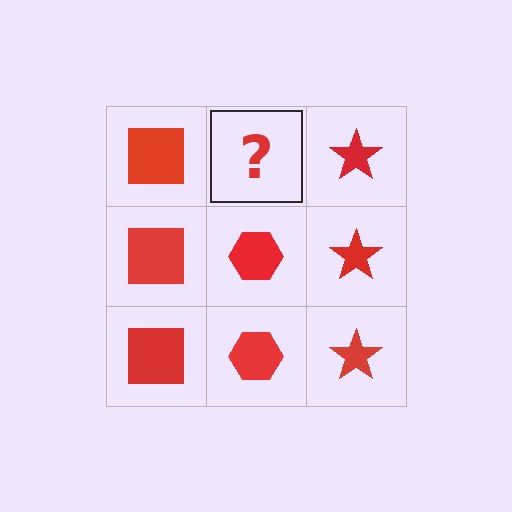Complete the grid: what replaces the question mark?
The question mark should be replaced with a red hexagon.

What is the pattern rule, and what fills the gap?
The rule is that each column has a consistent shape. The gap should be filled with a red hexagon.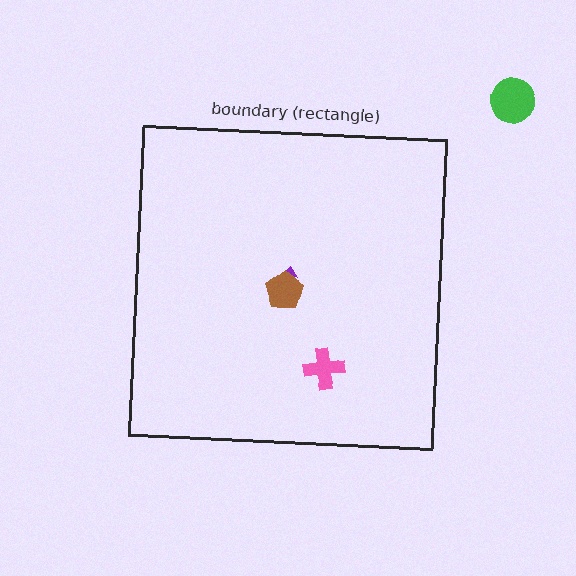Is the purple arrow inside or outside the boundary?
Inside.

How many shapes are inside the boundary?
3 inside, 1 outside.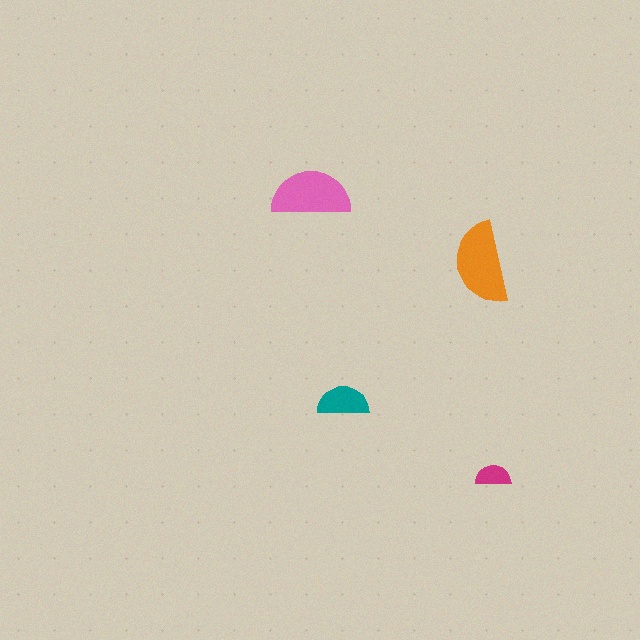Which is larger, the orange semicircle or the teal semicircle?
The orange one.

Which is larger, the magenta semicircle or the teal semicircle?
The teal one.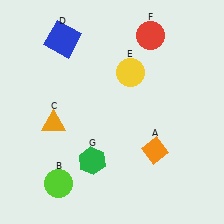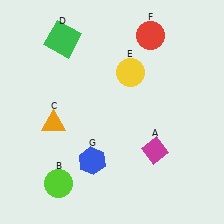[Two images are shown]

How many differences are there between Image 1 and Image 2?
There are 3 differences between the two images.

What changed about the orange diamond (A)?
In Image 1, A is orange. In Image 2, it changed to magenta.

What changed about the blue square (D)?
In Image 1, D is blue. In Image 2, it changed to green.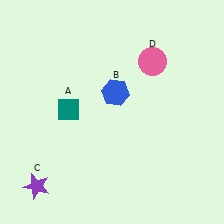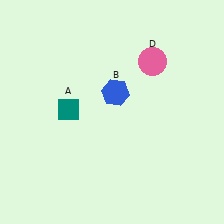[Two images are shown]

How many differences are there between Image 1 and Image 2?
There is 1 difference between the two images.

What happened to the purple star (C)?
The purple star (C) was removed in Image 2. It was in the bottom-left area of Image 1.